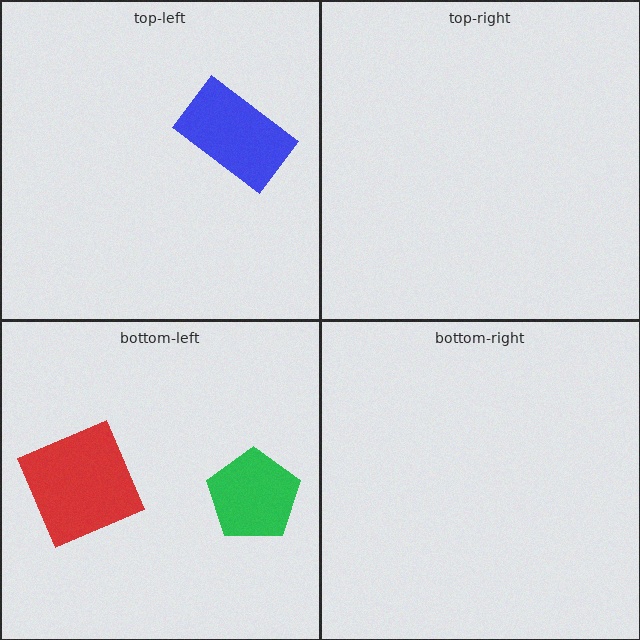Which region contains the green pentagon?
The bottom-left region.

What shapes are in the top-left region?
The blue rectangle.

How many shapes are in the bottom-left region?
2.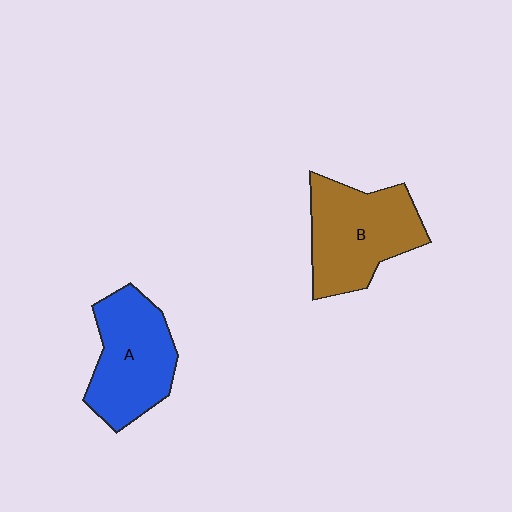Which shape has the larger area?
Shape B (brown).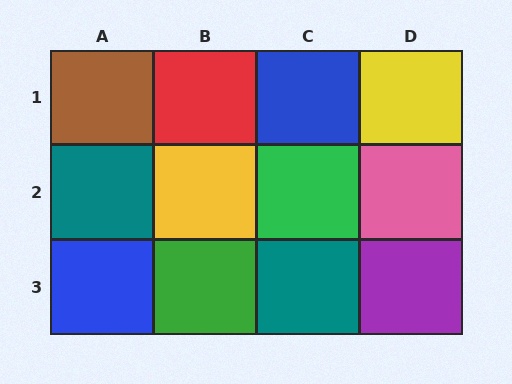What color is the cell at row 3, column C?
Teal.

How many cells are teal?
2 cells are teal.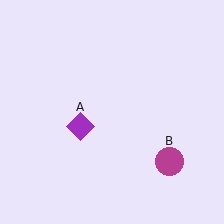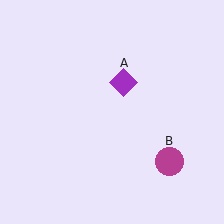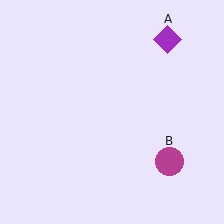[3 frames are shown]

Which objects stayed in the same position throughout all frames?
Magenta circle (object B) remained stationary.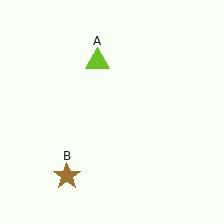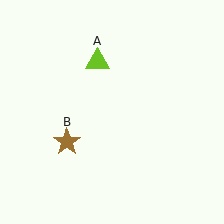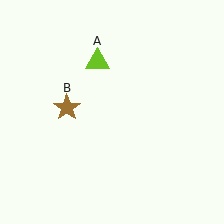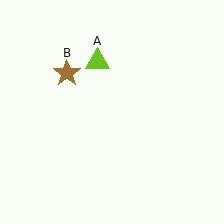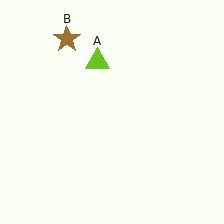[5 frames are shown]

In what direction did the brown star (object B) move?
The brown star (object B) moved up.